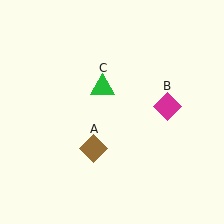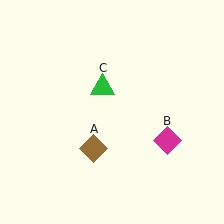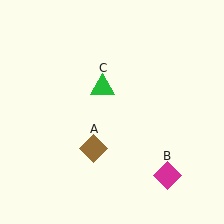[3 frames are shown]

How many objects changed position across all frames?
1 object changed position: magenta diamond (object B).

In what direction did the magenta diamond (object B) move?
The magenta diamond (object B) moved down.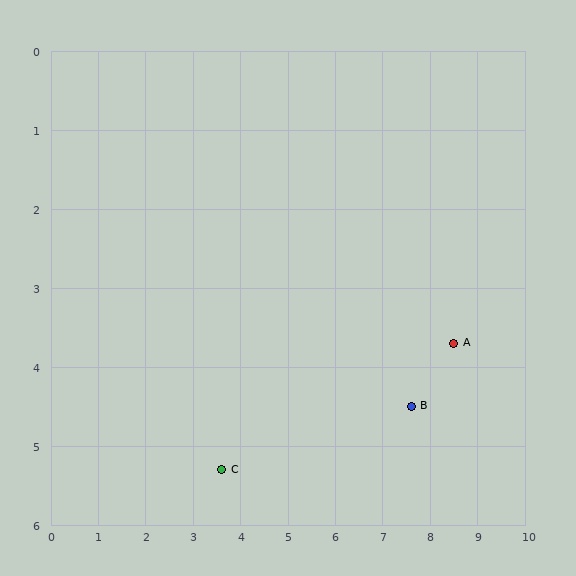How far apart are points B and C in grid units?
Points B and C are about 4.1 grid units apart.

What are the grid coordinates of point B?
Point B is at approximately (7.6, 4.5).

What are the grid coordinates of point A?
Point A is at approximately (8.5, 3.7).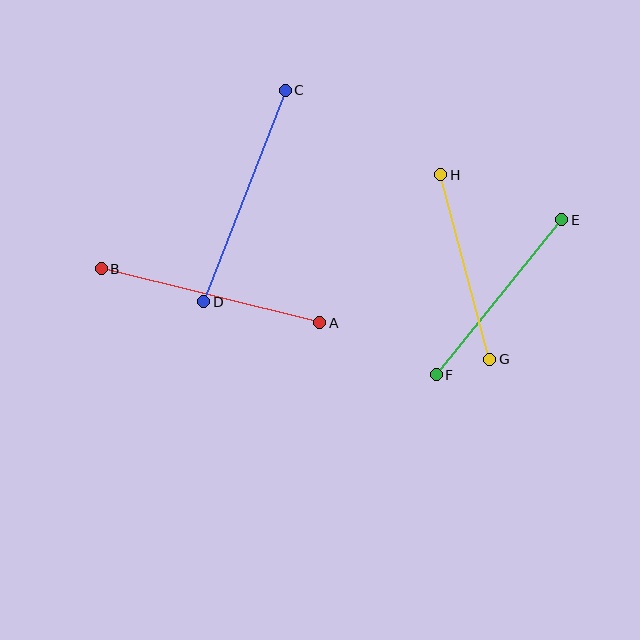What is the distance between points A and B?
The distance is approximately 225 pixels.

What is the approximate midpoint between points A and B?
The midpoint is at approximately (211, 296) pixels.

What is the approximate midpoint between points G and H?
The midpoint is at approximately (465, 267) pixels.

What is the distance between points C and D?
The distance is approximately 227 pixels.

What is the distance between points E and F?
The distance is approximately 199 pixels.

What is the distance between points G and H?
The distance is approximately 191 pixels.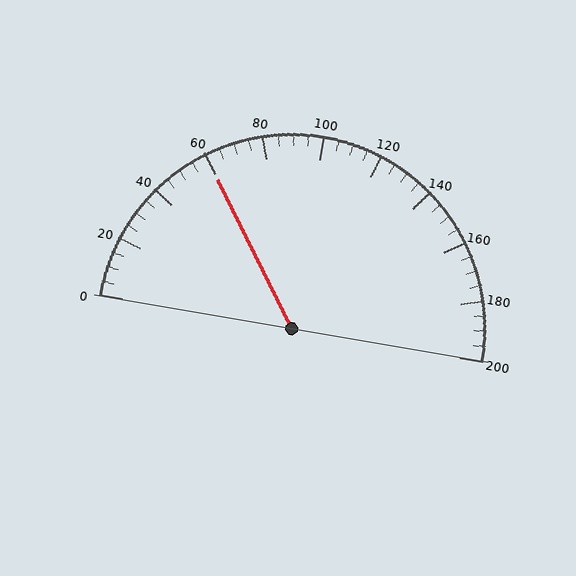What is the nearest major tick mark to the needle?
The nearest major tick mark is 60.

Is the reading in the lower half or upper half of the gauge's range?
The reading is in the lower half of the range (0 to 200).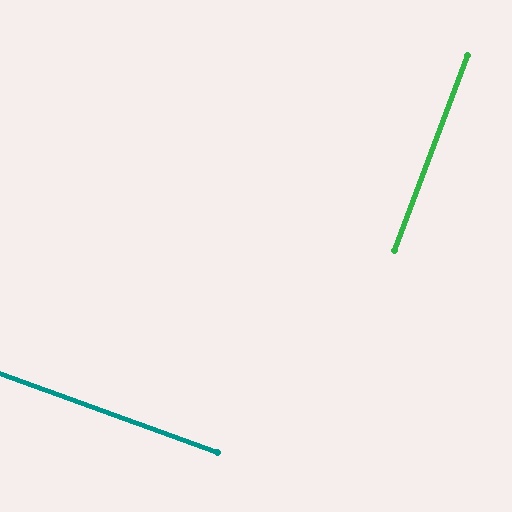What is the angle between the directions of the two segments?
Approximately 89 degrees.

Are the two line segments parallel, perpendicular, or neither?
Perpendicular — they meet at approximately 89°.